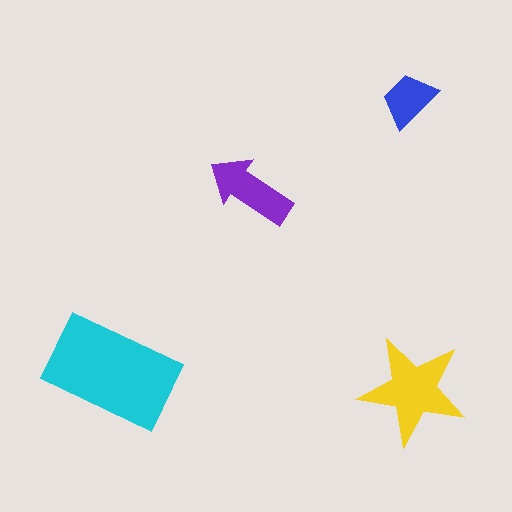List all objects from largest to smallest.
The cyan rectangle, the yellow star, the purple arrow, the blue trapezoid.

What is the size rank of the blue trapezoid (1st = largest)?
4th.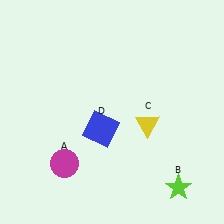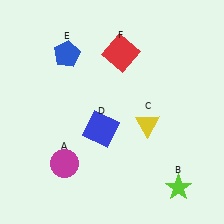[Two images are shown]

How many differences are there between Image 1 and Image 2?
There are 2 differences between the two images.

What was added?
A blue pentagon (E), a red square (F) were added in Image 2.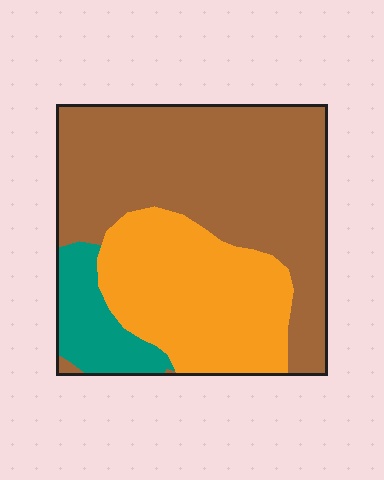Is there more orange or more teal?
Orange.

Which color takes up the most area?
Brown, at roughly 55%.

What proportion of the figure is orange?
Orange covers 33% of the figure.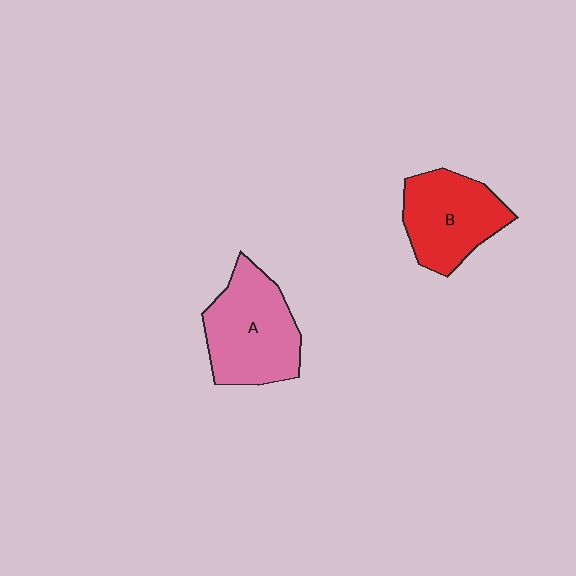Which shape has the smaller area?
Shape B (red).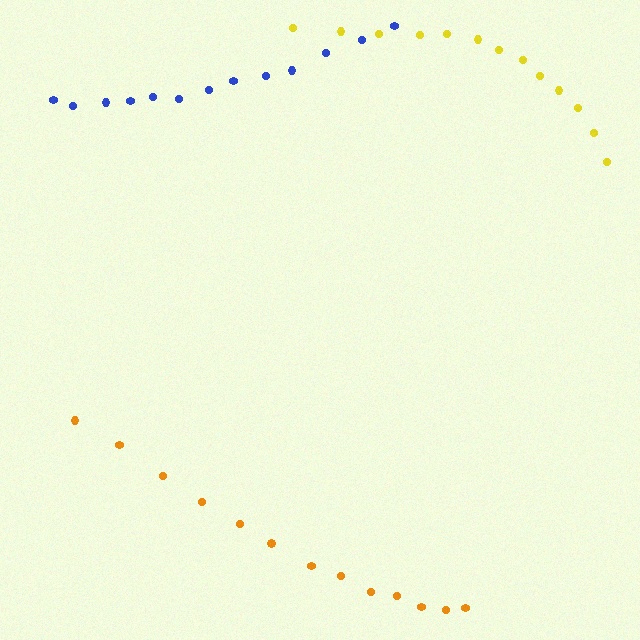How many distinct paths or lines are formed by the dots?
There are 3 distinct paths.